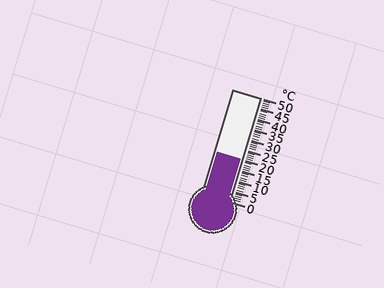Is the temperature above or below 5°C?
The temperature is above 5°C.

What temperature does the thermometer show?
The thermometer shows approximately 20°C.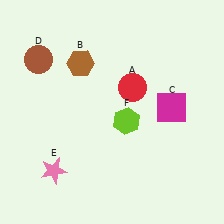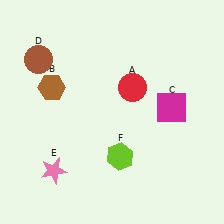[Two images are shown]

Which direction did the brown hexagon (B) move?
The brown hexagon (B) moved left.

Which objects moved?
The objects that moved are: the brown hexagon (B), the lime hexagon (F).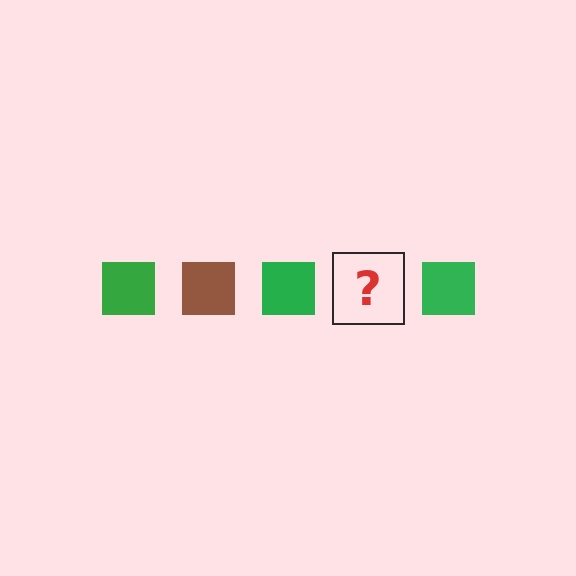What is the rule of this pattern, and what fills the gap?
The rule is that the pattern cycles through green, brown squares. The gap should be filled with a brown square.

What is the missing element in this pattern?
The missing element is a brown square.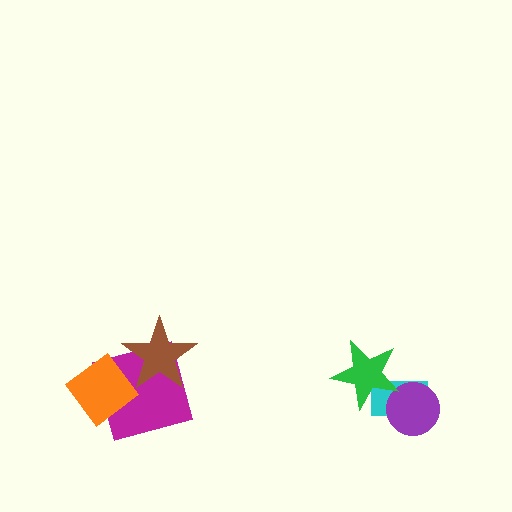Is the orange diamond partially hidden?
No, no other shape covers it.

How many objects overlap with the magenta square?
2 objects overlap with the magenta square.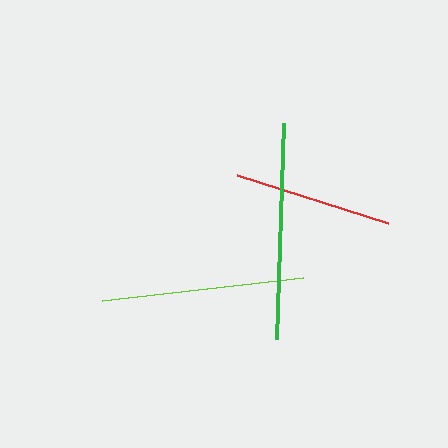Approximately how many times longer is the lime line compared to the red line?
The lime line is approximately 1.3 times the length of the red line.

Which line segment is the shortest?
The red line is the shortest at approximately 158 pixels.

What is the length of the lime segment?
The lime segment is approximately 202 pixels long.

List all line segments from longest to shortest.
From longest to shortest: green, lime, red.